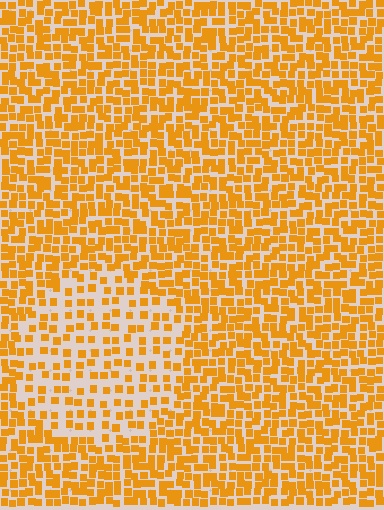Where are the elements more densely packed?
The elements are more densely packed outside the circle boundary.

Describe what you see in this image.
The image contains small orange elements arranged at two different densities. A circle-shaped region is visible where the elements are less densely packed than the surrounding area.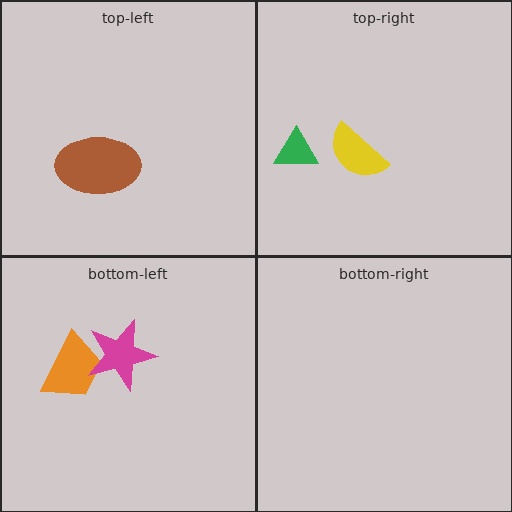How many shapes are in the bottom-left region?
2.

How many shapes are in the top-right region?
2.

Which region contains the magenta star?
The bottom-left region.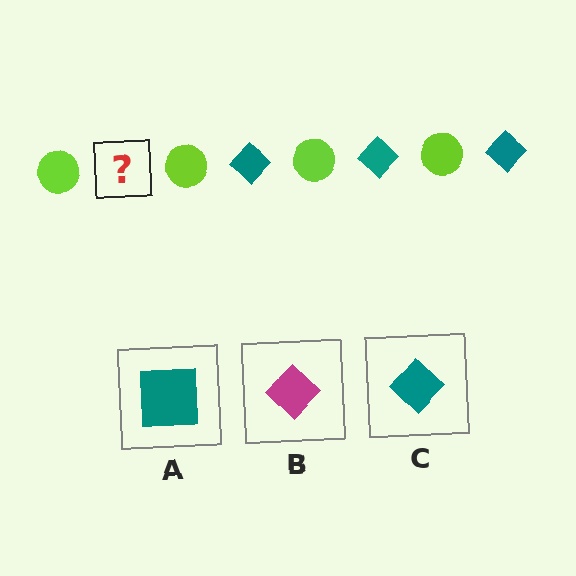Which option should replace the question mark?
Option C.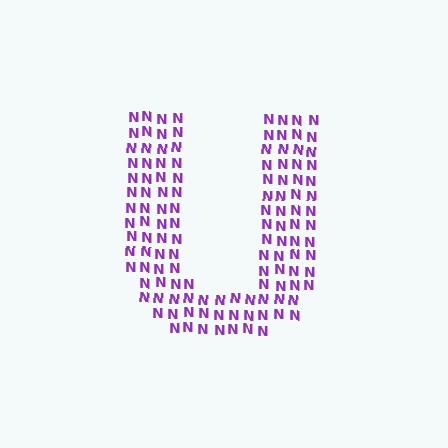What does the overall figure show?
The overall figure shows the letter U.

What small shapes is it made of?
It is made of small letter N's.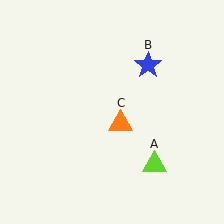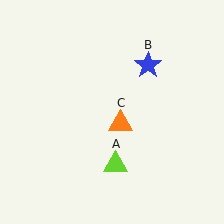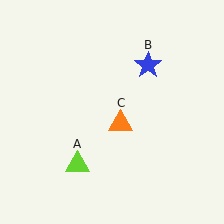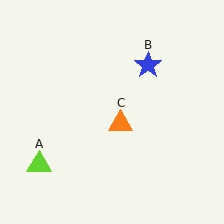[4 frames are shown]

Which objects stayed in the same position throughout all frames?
Blue star (object B) and orange triangle (object C) remained stationary.